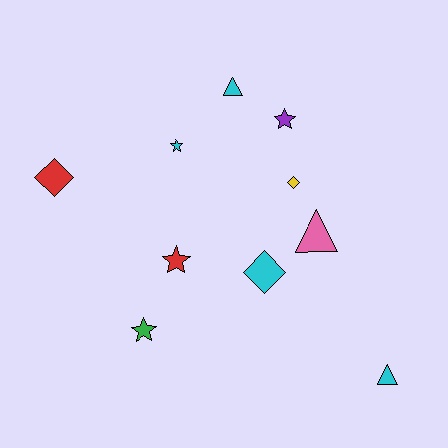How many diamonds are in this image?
There are 3 diamonds.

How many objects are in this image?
There are 10 objects.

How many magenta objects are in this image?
There are no magenta objects.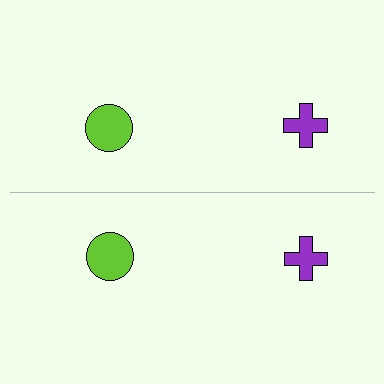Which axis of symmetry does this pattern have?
The pattern has a horizontal axis of symmetry running through the center of the image.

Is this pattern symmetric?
Yes, this pattern has bilateral (reflection) symmetry.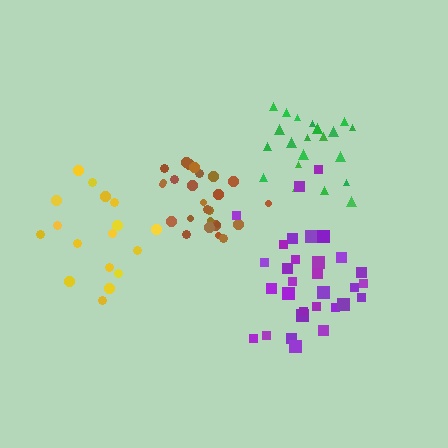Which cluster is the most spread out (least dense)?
Yellow.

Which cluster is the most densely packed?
Brown.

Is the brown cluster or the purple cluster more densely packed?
Brown.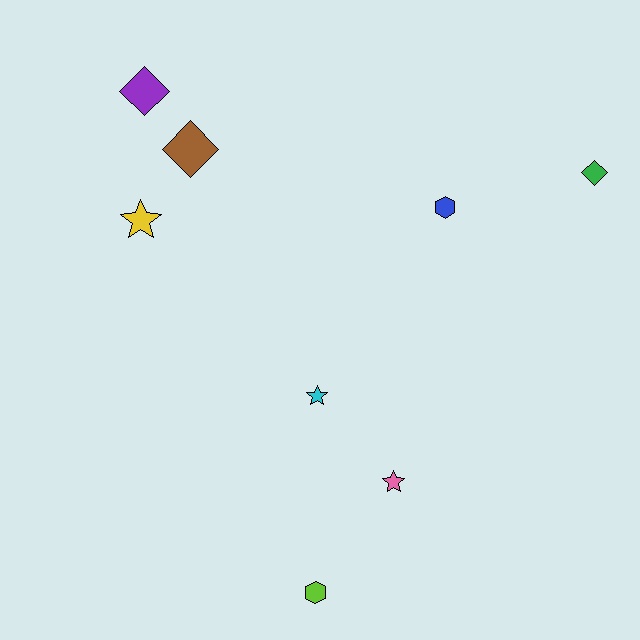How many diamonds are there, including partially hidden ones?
There are 3 diamonds.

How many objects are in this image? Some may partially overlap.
There are 8 objects.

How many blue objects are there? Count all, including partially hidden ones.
There is 1 blue object.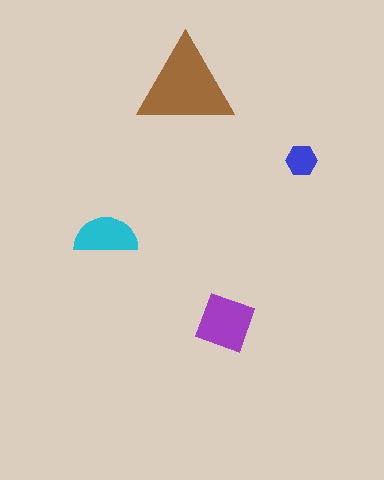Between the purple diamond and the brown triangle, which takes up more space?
The brown triangle.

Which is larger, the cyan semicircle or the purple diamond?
The purple diamond.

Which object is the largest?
The brown triangle.